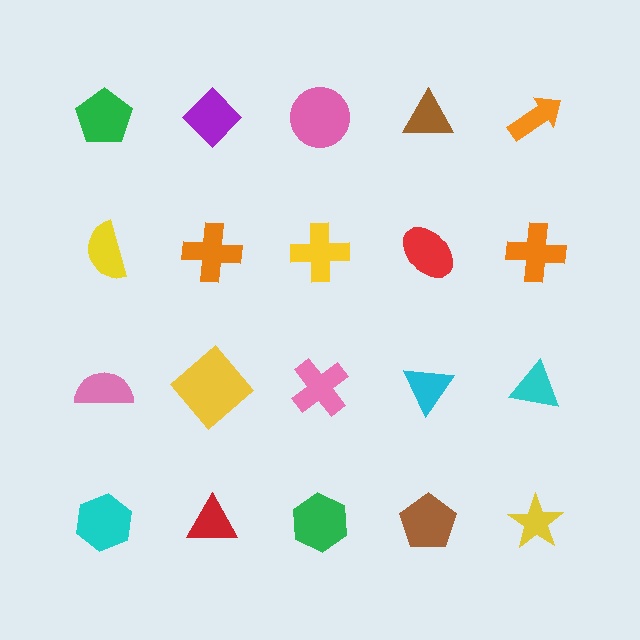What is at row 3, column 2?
A yellow diamond.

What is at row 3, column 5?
A cyan triangle.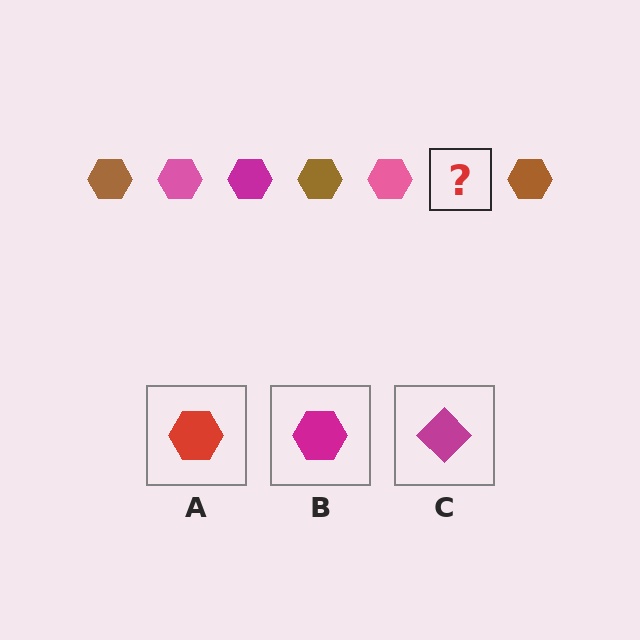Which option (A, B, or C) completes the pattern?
B.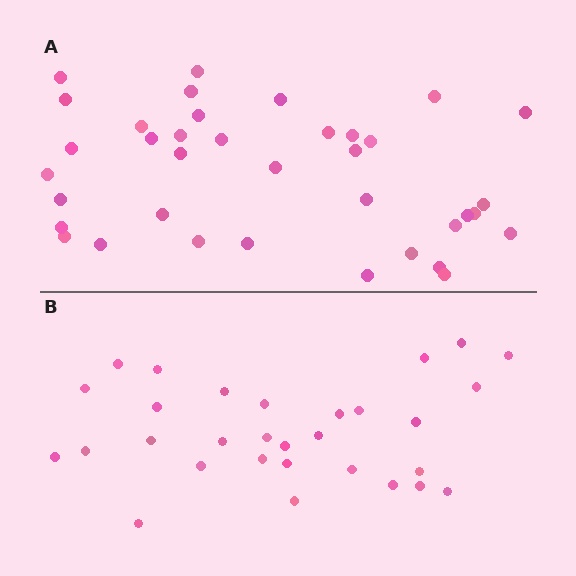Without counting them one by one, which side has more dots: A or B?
Region A (the top region) has more dots.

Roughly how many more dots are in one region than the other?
Region A has roughly 8 or so more dots than region B.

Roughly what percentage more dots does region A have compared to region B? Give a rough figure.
About 25% more.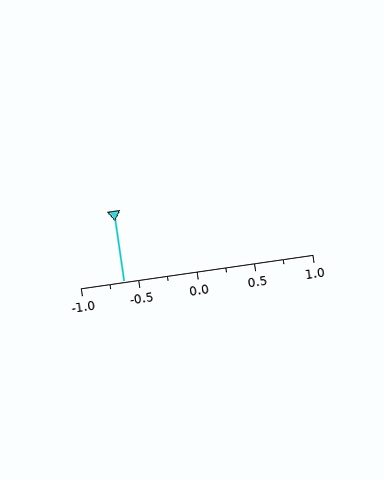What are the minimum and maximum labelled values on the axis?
The axis runs from -1.0 to 1.0.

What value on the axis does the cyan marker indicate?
The marker indicates approximately -0.62.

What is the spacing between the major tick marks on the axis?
The major ticks are spaced 0.5 apart.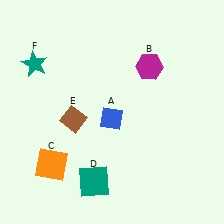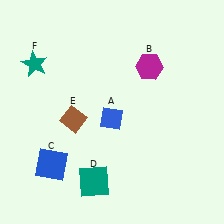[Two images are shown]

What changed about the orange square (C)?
In Image 1, C is orange. In Image 2, it changed to blue.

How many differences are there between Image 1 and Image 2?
There is 1 difference between the two images.